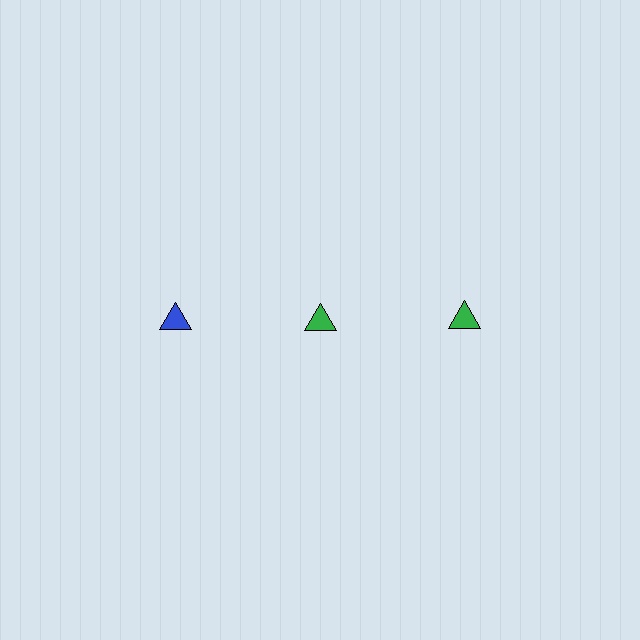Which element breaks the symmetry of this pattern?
The blue triangle in the top row, leftmost column breaks the symmetry. All other shapes are green triangles.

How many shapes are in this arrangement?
There are 3 shapes arranged in a grid pattern.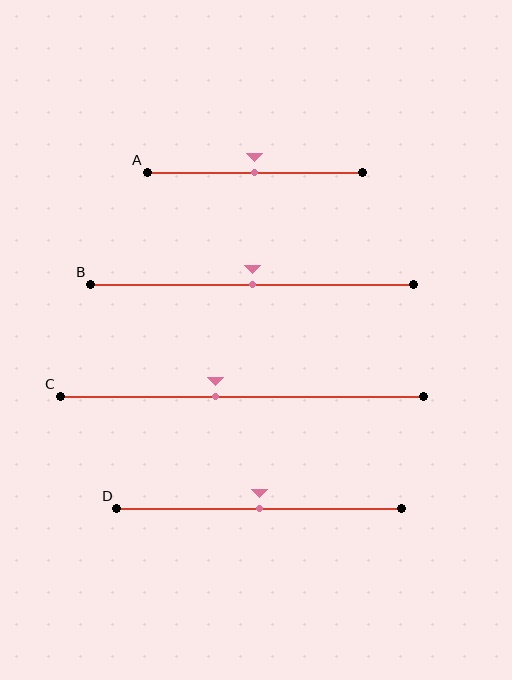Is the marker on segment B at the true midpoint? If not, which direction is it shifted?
Yes, the marker on segment B is at the true midpoint.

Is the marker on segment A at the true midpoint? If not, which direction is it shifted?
Yes, the marker on segment A is at the true midpoint.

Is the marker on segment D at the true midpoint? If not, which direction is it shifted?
Yes, the marker on segment D is at the true midpoint.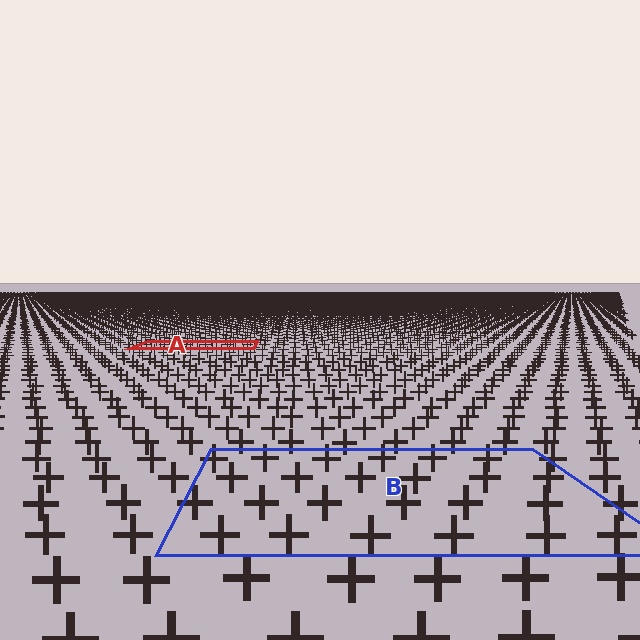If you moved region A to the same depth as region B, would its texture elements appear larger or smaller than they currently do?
They would appear larger. At a closer depth, the same texture elements are projected at a bigger on-screen size.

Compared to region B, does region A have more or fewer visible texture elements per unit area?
Region A has more texture elements per unit area — they are packed more densely because it is farther away.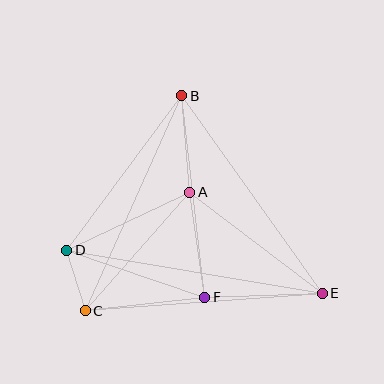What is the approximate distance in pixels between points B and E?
The distance between B and E is approximately 243 pixels.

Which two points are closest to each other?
Points C and D are closest to each other.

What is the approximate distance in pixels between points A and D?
The distance between A and D is approximately 136 pixels.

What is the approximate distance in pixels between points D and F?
The distance between D and F is approximately 146 pixels.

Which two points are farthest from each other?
Points D and E are farthest from each other.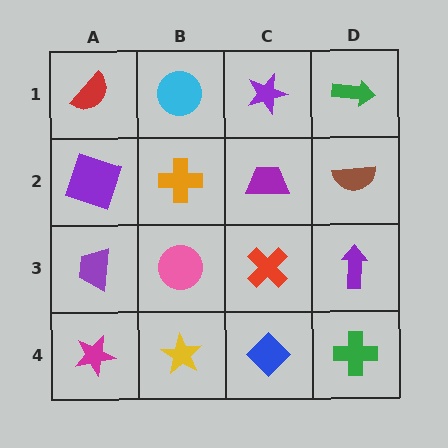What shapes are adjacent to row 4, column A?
A purple trapezoid (row 3, column A), a yellow star (row 4, column B).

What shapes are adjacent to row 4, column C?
A red cross (row 3, column C), a yellow star (row 4, column B), a green cross (row 4, column D).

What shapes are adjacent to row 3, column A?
A purple square (row 2, column A), a magenta star (row 4, column A), a pink circle (row 3, column B).